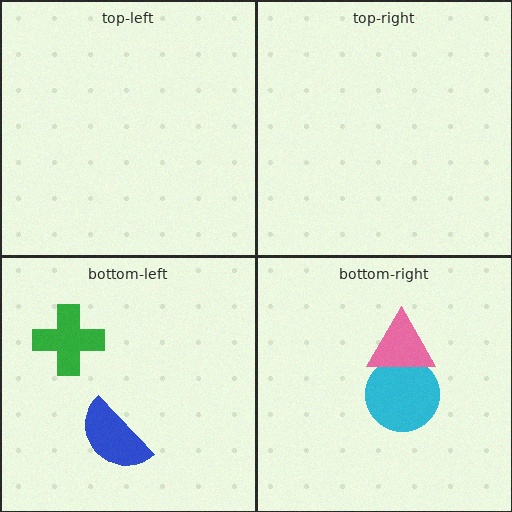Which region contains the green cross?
The bottom-left region.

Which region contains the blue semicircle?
The bottom-left region.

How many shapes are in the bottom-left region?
2.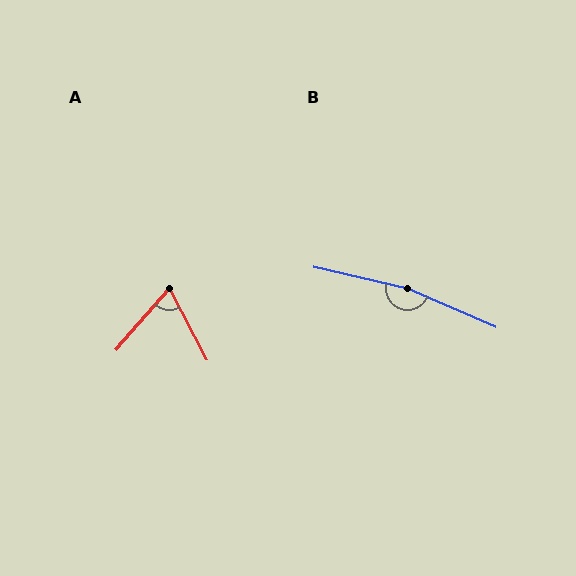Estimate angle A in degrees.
Approximately 68 degrees.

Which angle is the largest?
B, at approximately 170 degrees.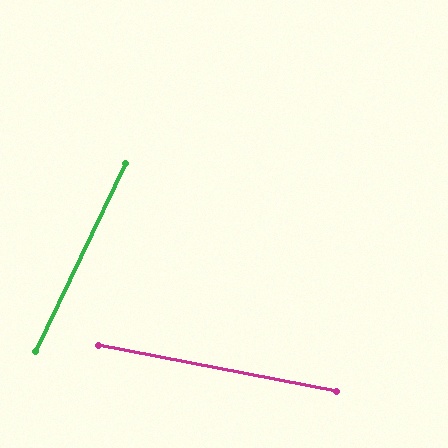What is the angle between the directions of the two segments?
Approximately 75 degrees.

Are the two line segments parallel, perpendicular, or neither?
Neither parallel nor perpendicular — they differ by about 75°.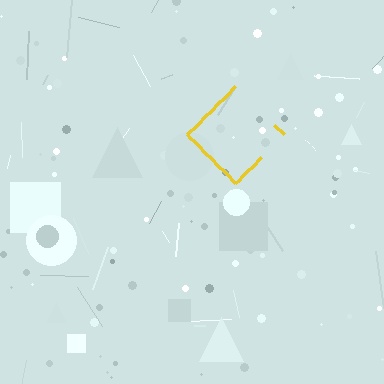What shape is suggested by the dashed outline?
The dashed outline suggests a diamond.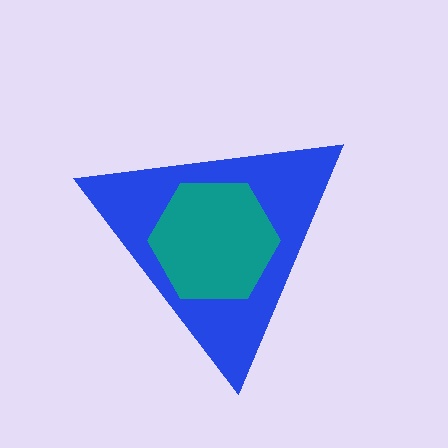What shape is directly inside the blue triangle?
The teal hexagon.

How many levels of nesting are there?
2.